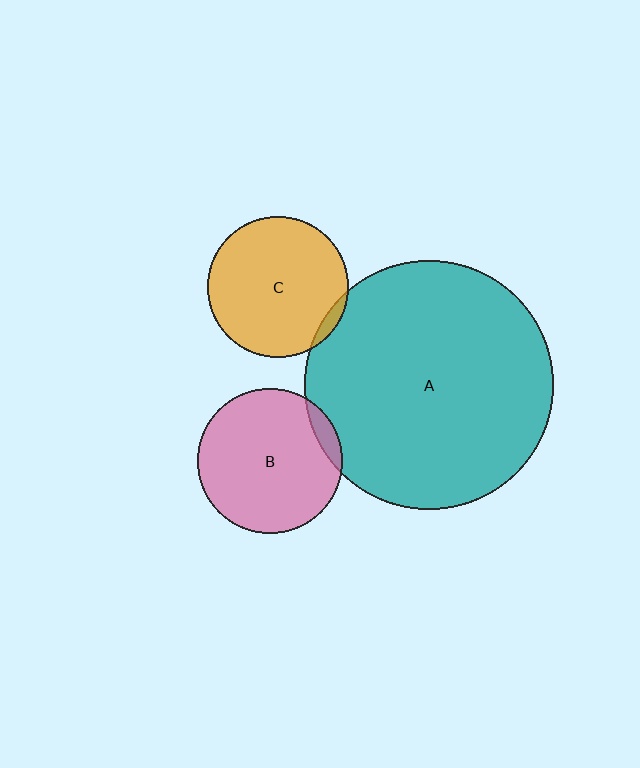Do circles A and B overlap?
Yes.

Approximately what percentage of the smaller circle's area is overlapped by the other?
Approximately 5%.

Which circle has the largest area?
Circle A (teal).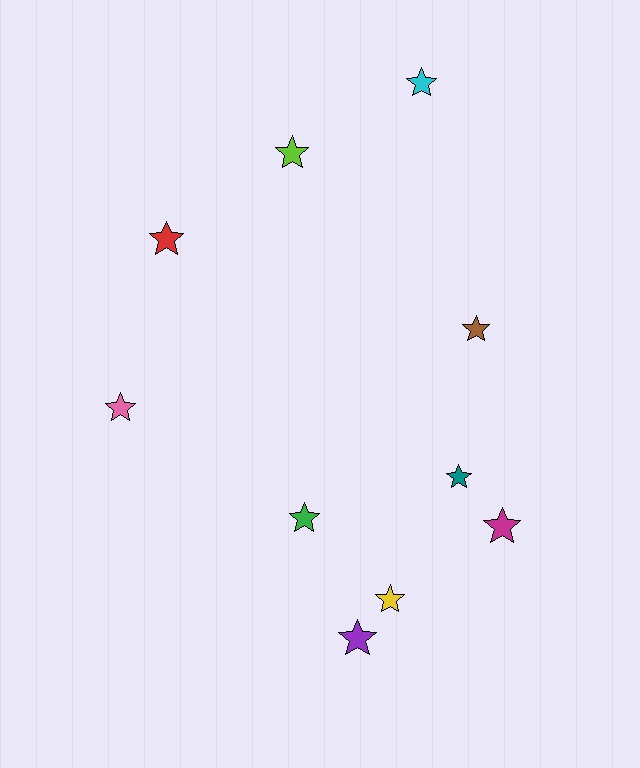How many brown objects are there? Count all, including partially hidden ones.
There is 1 brown object.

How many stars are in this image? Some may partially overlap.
There are 10 stars.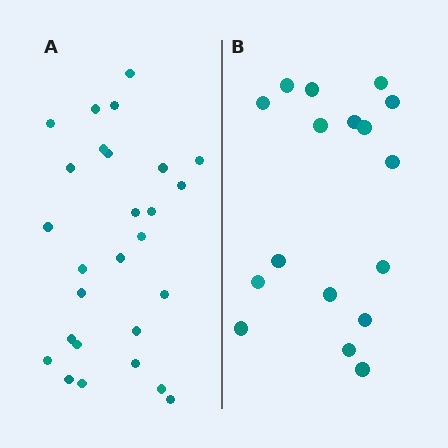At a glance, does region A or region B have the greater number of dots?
Region A (the left region) has more dots.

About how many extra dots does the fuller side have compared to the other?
Region A has roughly 10 or so more dots than region B.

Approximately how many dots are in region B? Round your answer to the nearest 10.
About 20 dots. (The exact count is 17, which rounds to 20.)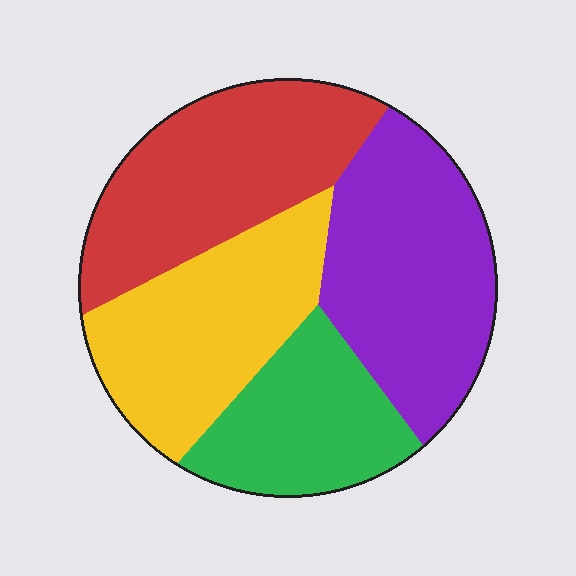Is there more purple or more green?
Purple.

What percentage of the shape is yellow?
Yellow covers around 25% of the shape.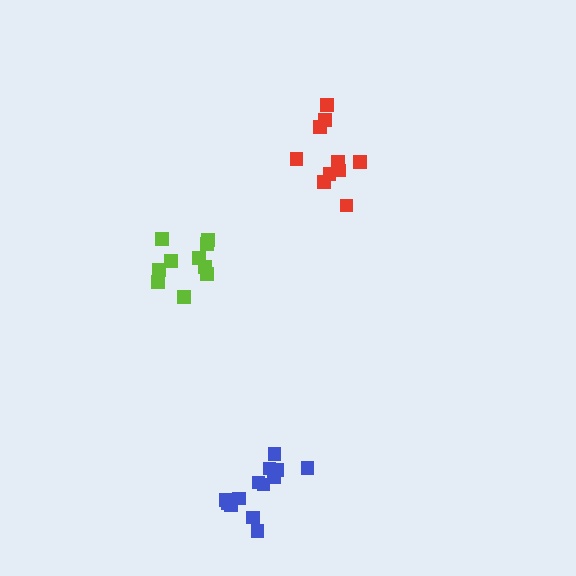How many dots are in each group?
Group 1: 10 dots, Group 2: 10 dots, Group 3: 13 dots (33 total).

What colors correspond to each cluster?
The clusters are colored: red, lime, blue.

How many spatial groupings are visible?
There are 3 spatial groupings.